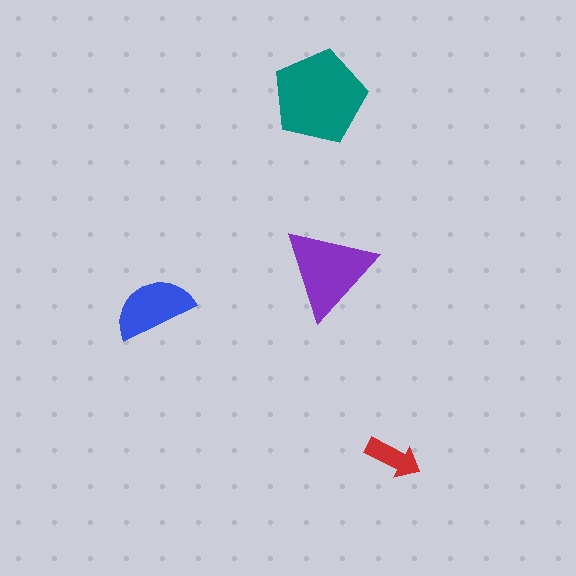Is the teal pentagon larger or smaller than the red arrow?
Larger.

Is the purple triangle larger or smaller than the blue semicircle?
Larger.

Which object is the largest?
The teal pentagon.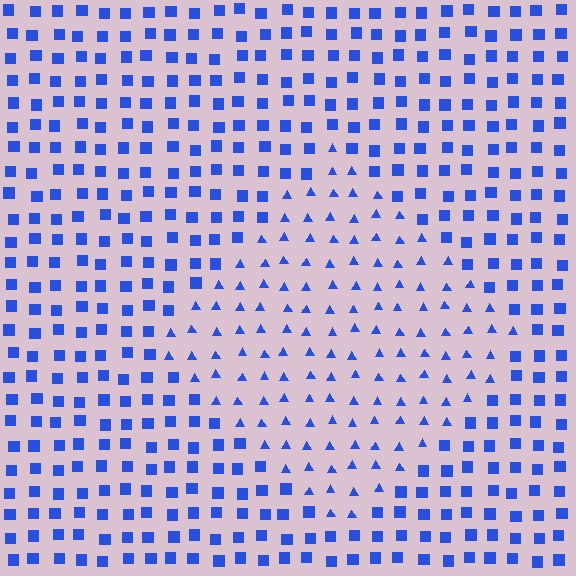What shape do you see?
I see a diamond.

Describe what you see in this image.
The image is filled with small blue elements arranged in a uniform grid. A diamond-shaped region contains triangles, while the surrounding area contains squares. The boundary is defined purely by the change in element shape.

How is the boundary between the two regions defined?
The boundary is defined by a change in element shape: triangles inside vs. squares outside. All elements share the same color and spacing.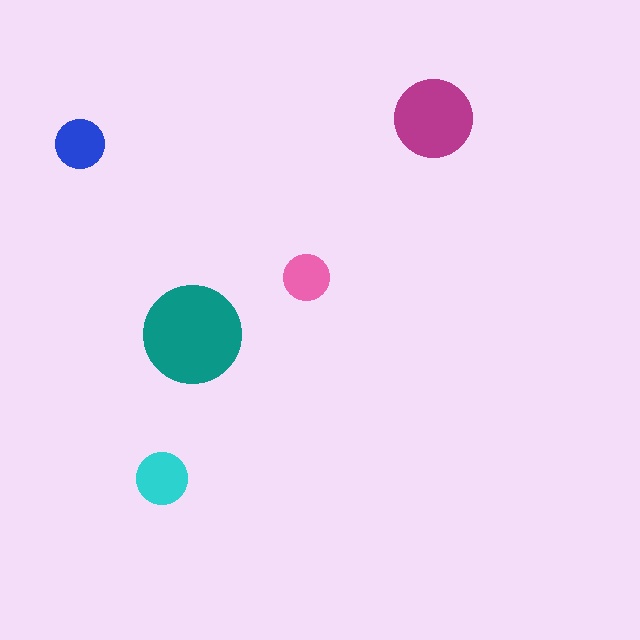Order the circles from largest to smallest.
the teal one, the magenta one, the cyan one, the blue one, the pink one.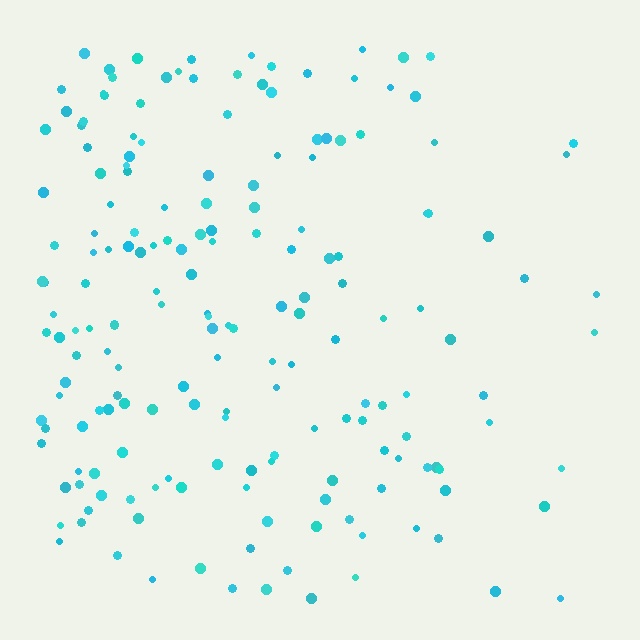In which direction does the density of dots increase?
From right to left, with the left side densest.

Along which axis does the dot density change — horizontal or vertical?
Horizontal.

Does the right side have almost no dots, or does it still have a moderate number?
Still a moderate number, just noticeably fewer than the left.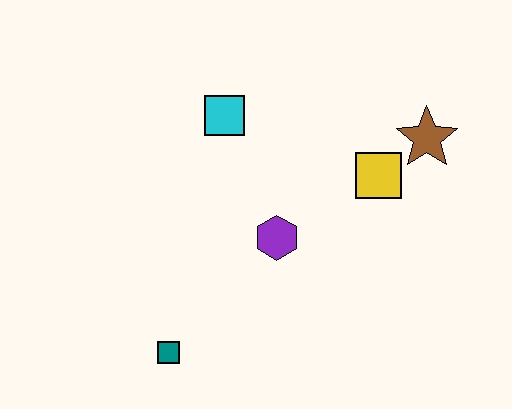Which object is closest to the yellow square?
The brown star is closest to the yellow square.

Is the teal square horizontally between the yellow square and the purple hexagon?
No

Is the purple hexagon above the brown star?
No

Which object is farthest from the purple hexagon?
The brown star is farthest from the purple hexagon.